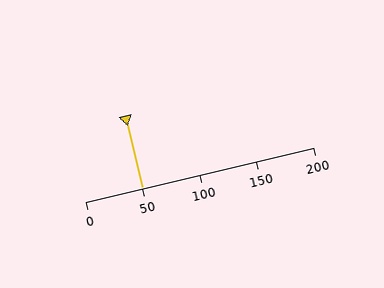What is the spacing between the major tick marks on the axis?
The major ticks are spaced 50 apart.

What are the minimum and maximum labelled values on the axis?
The axis runs from 0 to 200.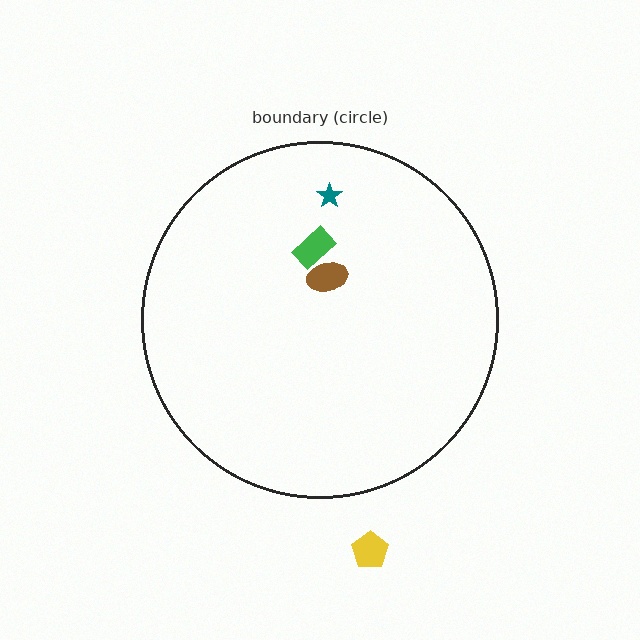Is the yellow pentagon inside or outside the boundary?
Outside.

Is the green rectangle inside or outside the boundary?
Inside.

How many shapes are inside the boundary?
3 inside, 1 outside.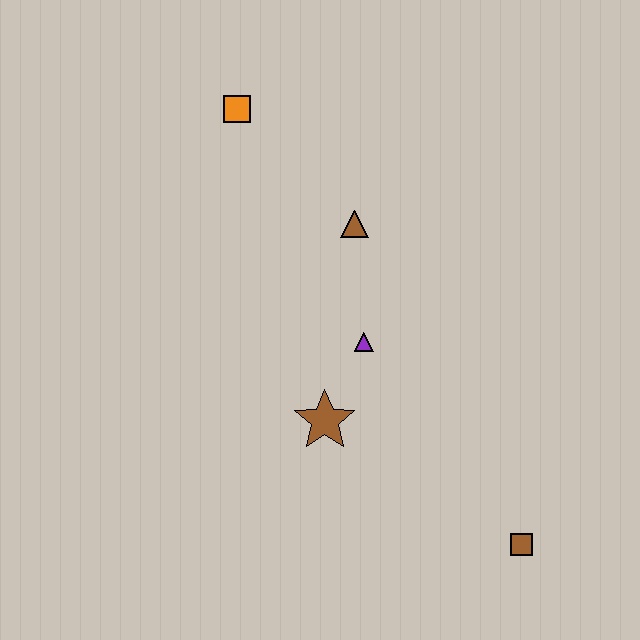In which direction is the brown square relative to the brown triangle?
The brown square is below the brown triangle.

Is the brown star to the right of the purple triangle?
No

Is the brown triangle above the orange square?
No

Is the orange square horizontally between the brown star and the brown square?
No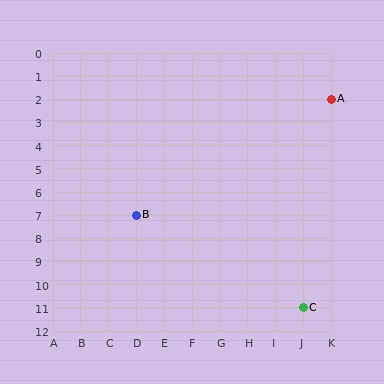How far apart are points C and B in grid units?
Points C and B are 6 columns and 4 rows apart (about 7.2 grid units diagonally).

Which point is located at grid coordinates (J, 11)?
Point C is at (J, 11).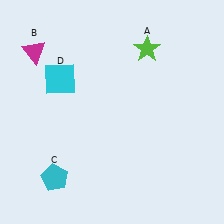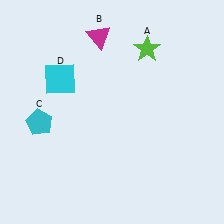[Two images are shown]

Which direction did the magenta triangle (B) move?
The magenta triangle (B) moved right.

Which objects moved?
The objects that moved are: the magenta triangle (B), the cyan pentagon (C).